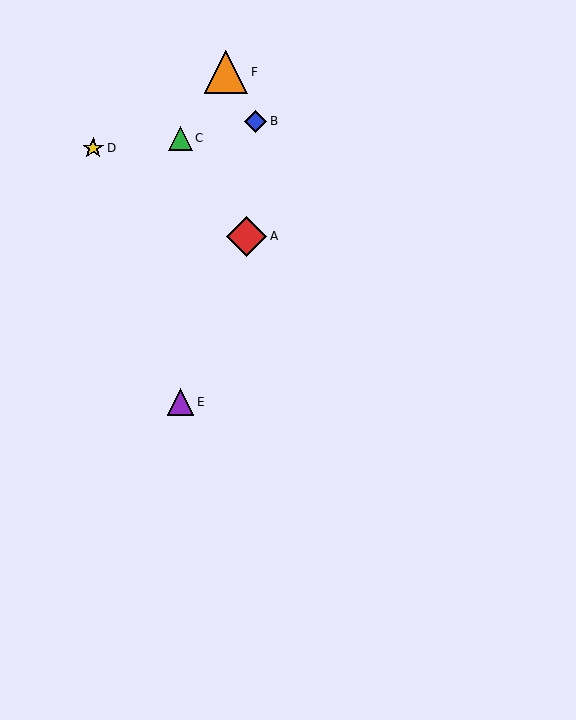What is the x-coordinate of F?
Object F is at x≈226.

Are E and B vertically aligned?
No, E is at x≈181 and B is at x≈256.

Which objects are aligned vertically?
Objects C, E are aligned vertically.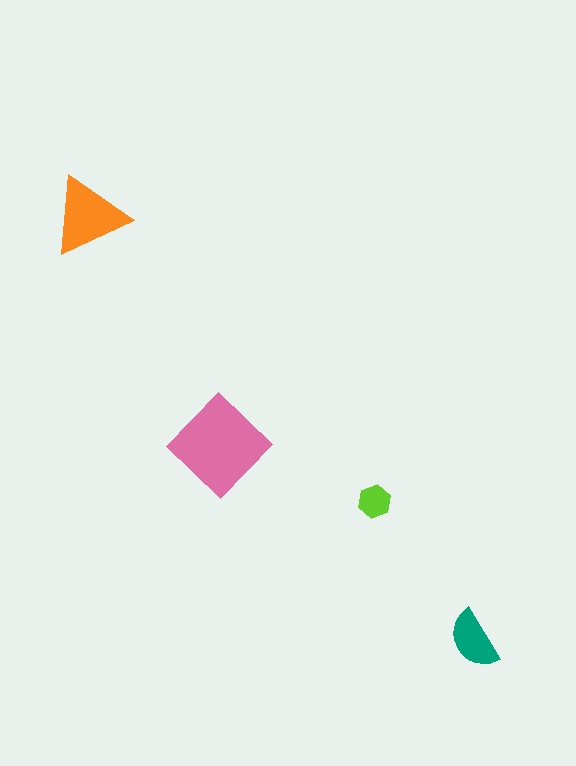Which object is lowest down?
The teal semicircle is bottommost.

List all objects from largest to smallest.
The pink diamond, the orange triangle, the teal semicircle, the lime hexagon.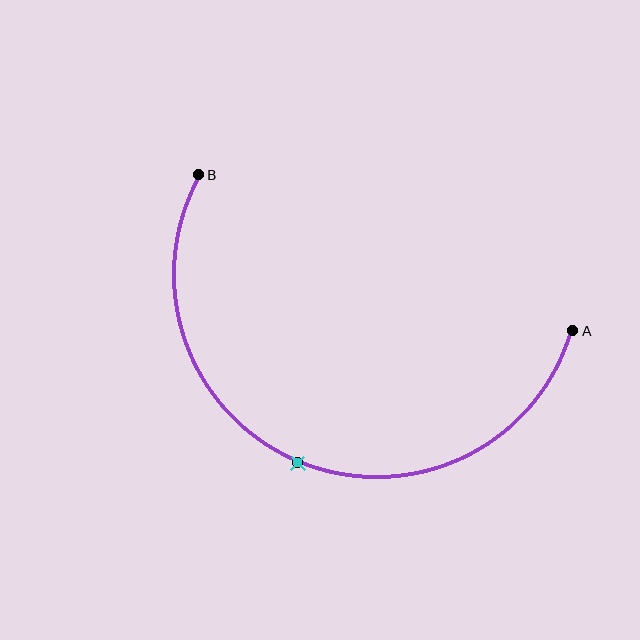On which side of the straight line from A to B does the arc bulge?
The arc bulges below the straight line connecting A and B.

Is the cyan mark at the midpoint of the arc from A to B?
Yes. The cyan mark lies on the arc at equal arc-length from both A and B — it is the arc midpoint.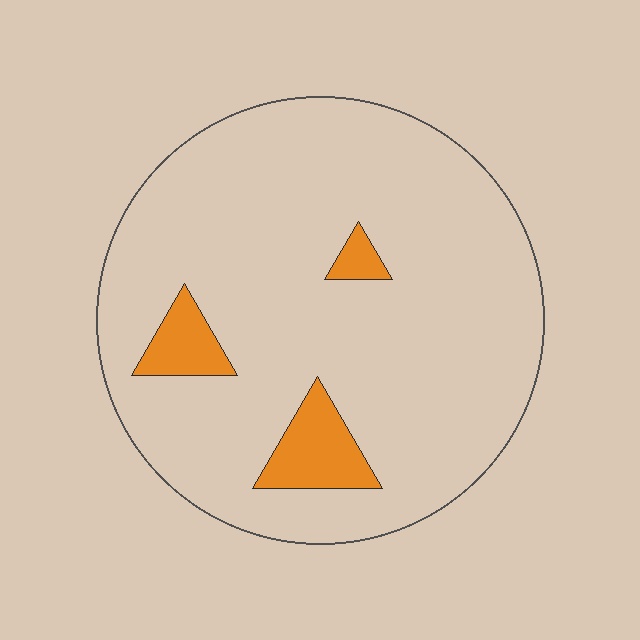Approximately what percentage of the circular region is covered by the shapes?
Approximately 10%.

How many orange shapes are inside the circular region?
3.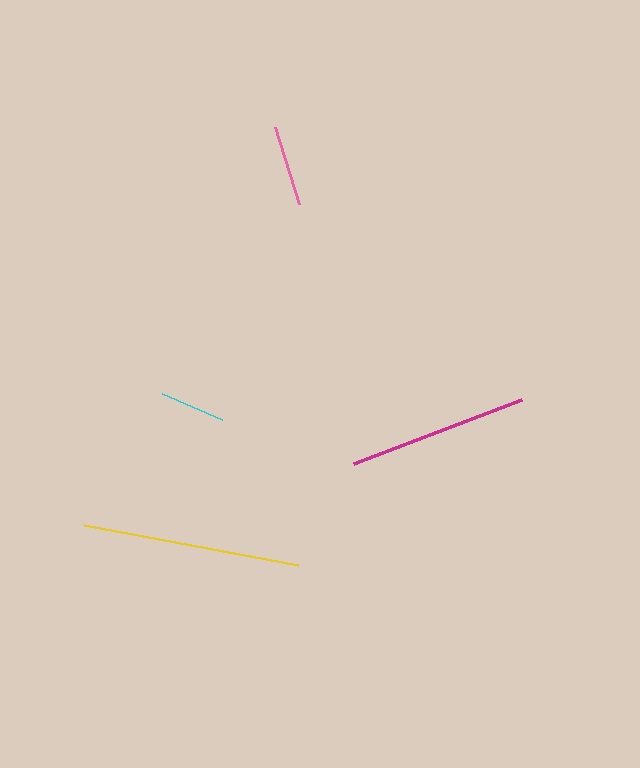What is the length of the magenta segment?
The magenta segment is approximately 180 pixels long.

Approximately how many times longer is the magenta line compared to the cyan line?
The magenta line is approximately 2.7 times the length of the cyan line.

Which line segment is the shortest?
The cyan line is the shortest at approximately 66 pixels.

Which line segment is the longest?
The yellow line is the longest at approximately 218 pixels.